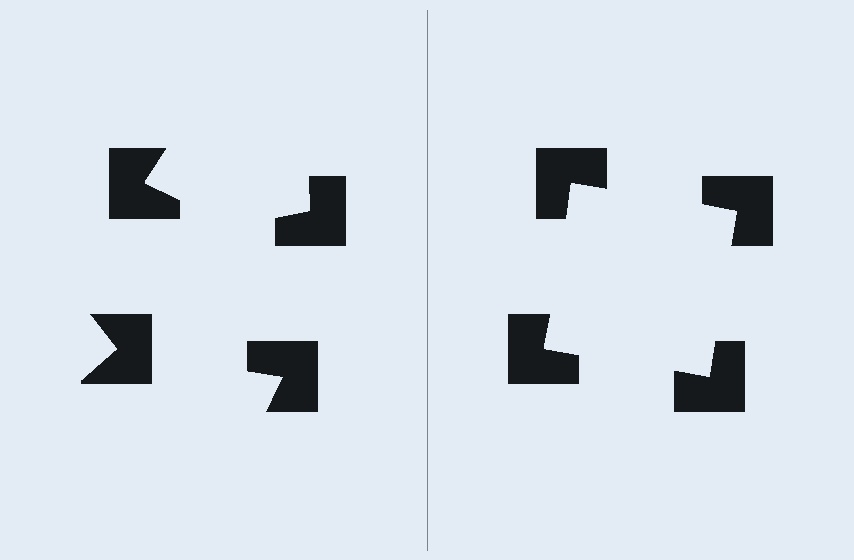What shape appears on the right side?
An illusory square.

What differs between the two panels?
The notched squares are positioned identically on both sides; only the wedge orientations differ. On the right they align to a square; on the left they are misaligned.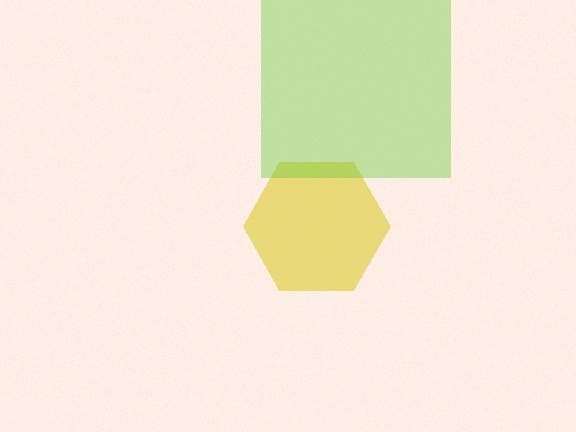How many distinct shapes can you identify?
There are 2 distinct shapes: a yellow hexagon, a lime square.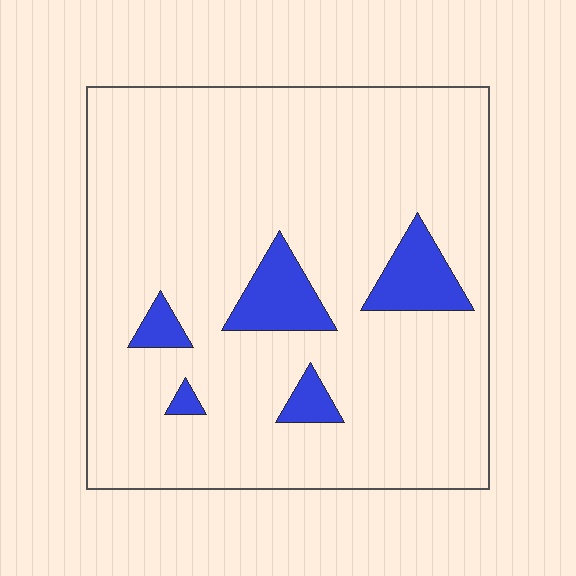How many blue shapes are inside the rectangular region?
5.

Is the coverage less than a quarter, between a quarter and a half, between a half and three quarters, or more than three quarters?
Less than a quarter.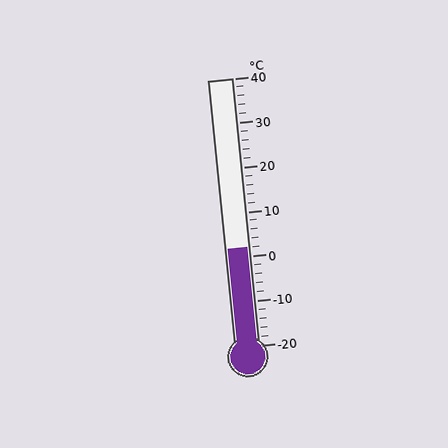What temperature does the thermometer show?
The thermometer shows approximately 2°C.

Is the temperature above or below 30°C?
The temperature is below 30°C.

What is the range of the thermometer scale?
The thermometer scale ranges from -20°C to 40°C.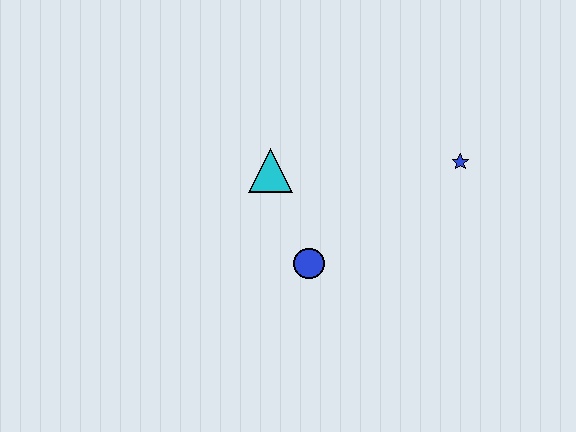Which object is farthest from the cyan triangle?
The blue star is farthest from the cyan triangle.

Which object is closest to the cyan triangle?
The blue circle is closest to the cyan triangle.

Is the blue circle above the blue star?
No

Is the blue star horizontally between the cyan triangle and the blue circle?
No